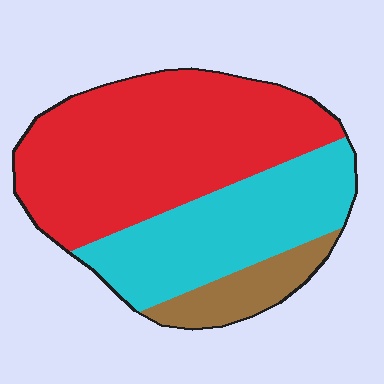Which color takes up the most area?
Red, at roughly 55%.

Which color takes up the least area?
Brown, at roughly 10%.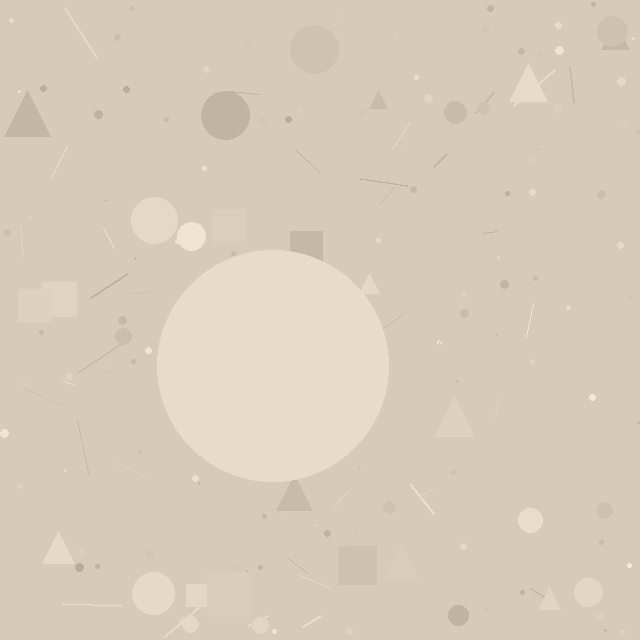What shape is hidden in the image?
A circle is hidden in the image.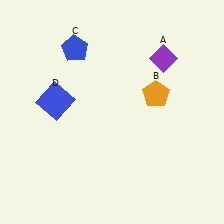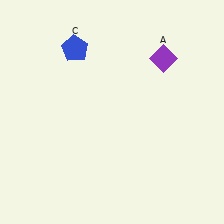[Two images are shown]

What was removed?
The orange pentagon (B), the blue square (D) were removed in Image 2.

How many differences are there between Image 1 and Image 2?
There are 2 differences between the two images.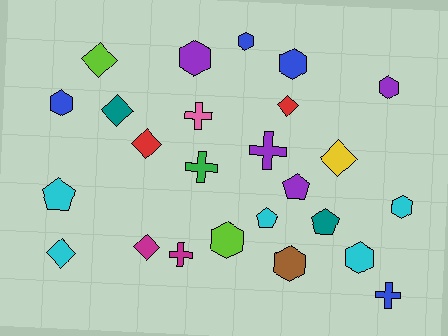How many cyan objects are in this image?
There are 5 cyan objects.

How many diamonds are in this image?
There are 7 diamonds.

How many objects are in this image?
There are 25 objects.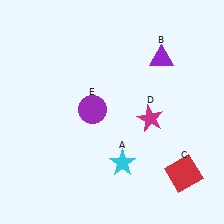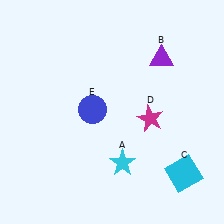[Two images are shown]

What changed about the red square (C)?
In Image 1, C is red. In Image 2, it changed to cyan.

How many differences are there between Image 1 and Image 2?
There are 2 differences between the two images.